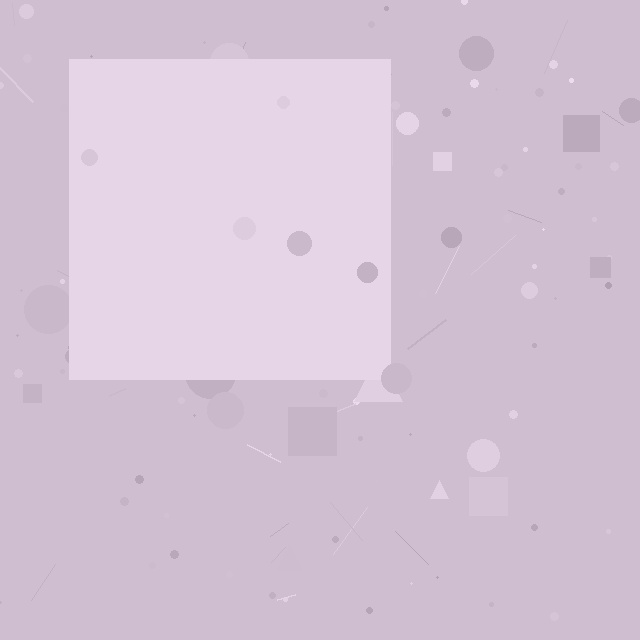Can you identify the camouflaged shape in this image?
The camouflaged shape is a square.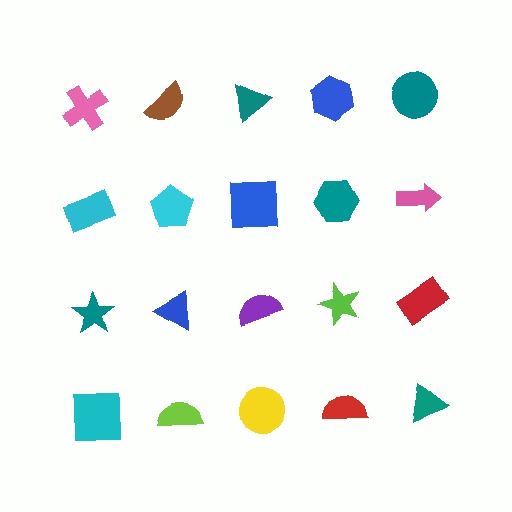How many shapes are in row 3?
5 shapes.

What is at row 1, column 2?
A brown semicircle.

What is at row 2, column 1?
A cyan rectangle.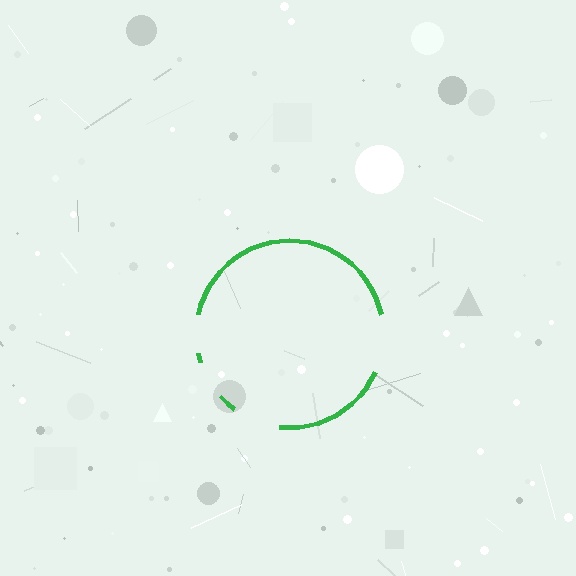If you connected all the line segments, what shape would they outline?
They would outline a circle.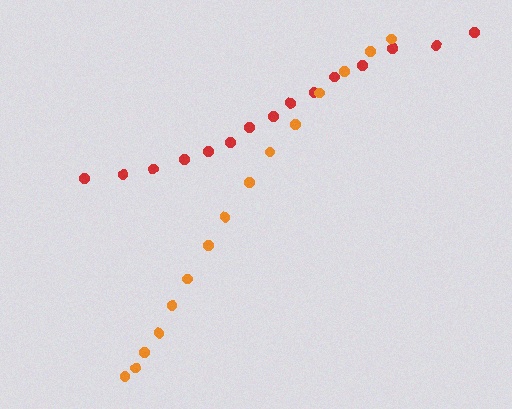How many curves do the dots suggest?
There are 2 distinct paths.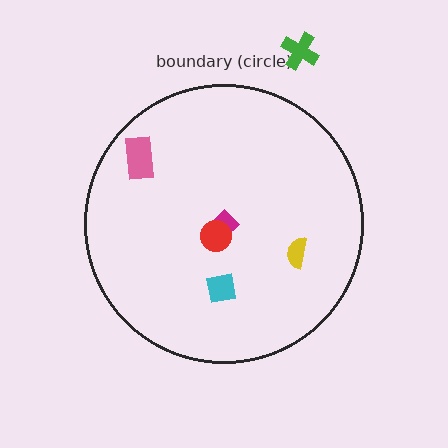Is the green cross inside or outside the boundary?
Outside.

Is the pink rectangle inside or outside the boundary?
Inside.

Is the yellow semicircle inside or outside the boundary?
Inside.